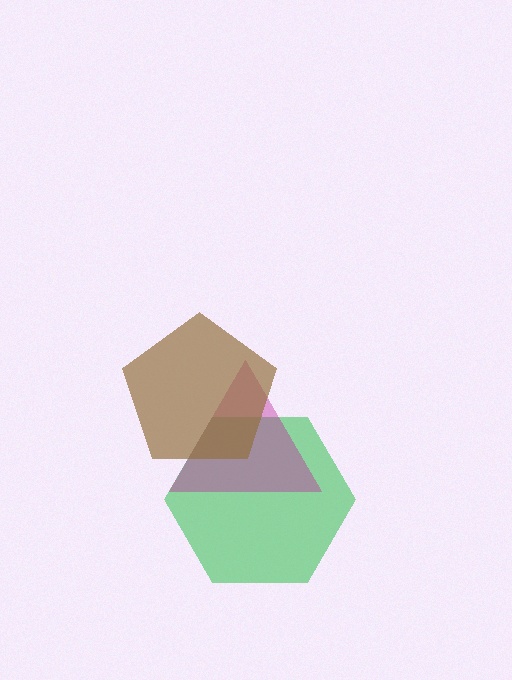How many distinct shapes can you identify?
There are 3 distinct shapes: a green hexagon, a magenta triangle, a brown pentagon.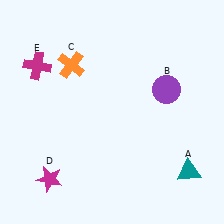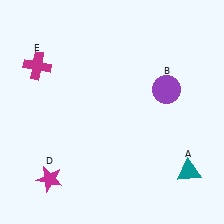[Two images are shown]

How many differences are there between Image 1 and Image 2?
There is 1 difference between the two images.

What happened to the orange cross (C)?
The orange cross (C) was removed in Image 2. It was in the top-left area of Image 1.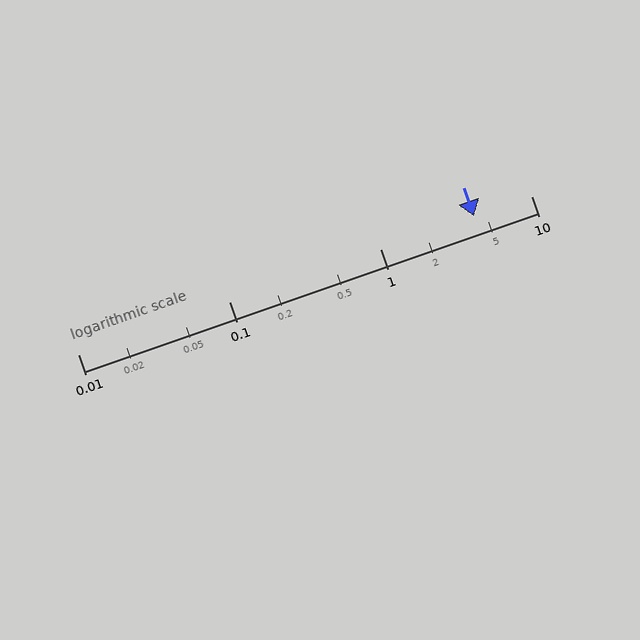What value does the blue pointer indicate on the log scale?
The pointer indicates approximately 4.2.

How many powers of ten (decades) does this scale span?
The scale spans 3 decades, from 0.01 to 10.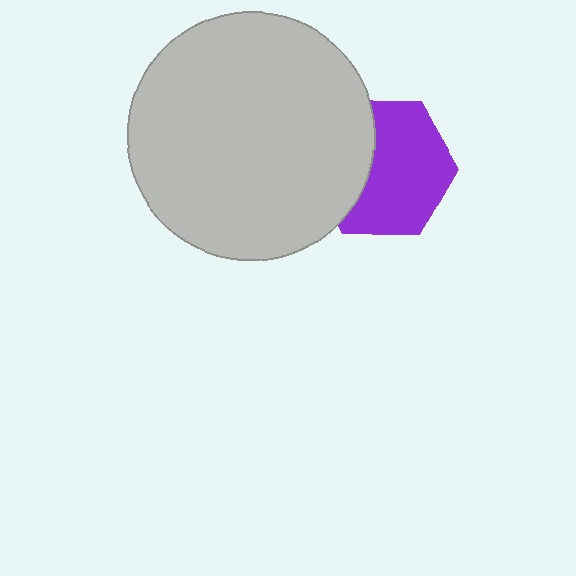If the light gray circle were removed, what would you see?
You would see the complete purple hexagon.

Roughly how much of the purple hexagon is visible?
About half of it is visible (roughly 65%).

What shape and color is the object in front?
The object in front is a light gray circle.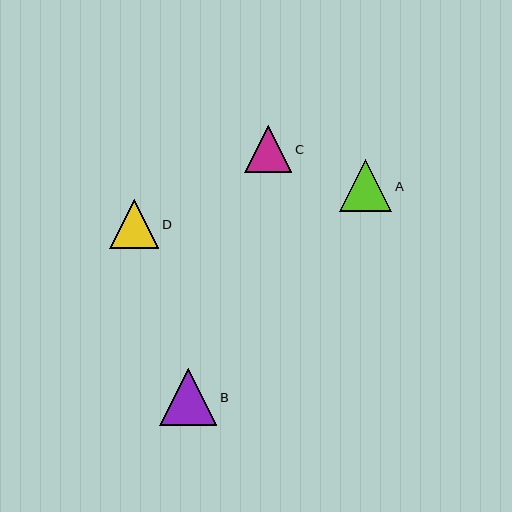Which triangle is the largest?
Triangle B is the largest with a size of approximately 57 pixels.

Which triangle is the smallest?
Triangle C is the smallest with a size of approximately 47 pixels.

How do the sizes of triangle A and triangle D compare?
Triangle A and triangle D are approximately the same size.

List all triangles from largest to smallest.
From largest to smallest: B, A, D, C.